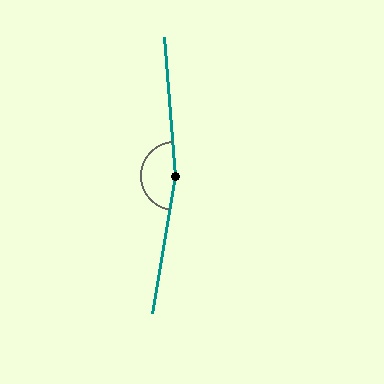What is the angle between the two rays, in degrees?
Approximately 166 degrees.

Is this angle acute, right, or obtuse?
It is obtuse.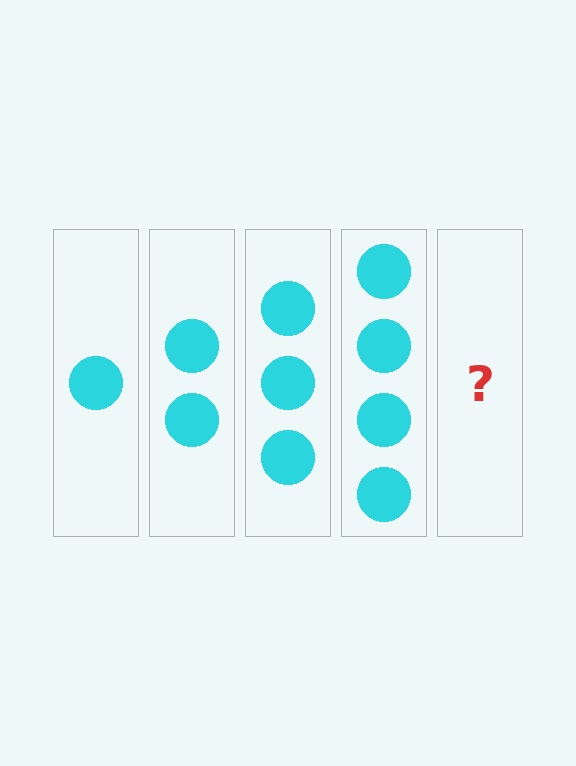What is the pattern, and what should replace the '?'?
The pattern is that each step adds one more circle. The '?' should be 5 circles.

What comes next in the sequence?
The next element should be 5 circles.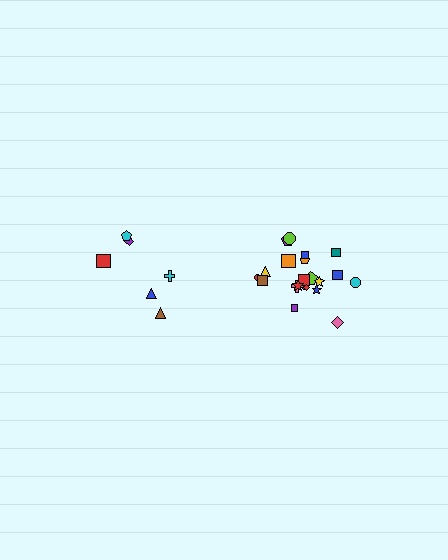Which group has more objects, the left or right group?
The right group.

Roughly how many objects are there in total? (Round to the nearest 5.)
Roughly 30 objects in total.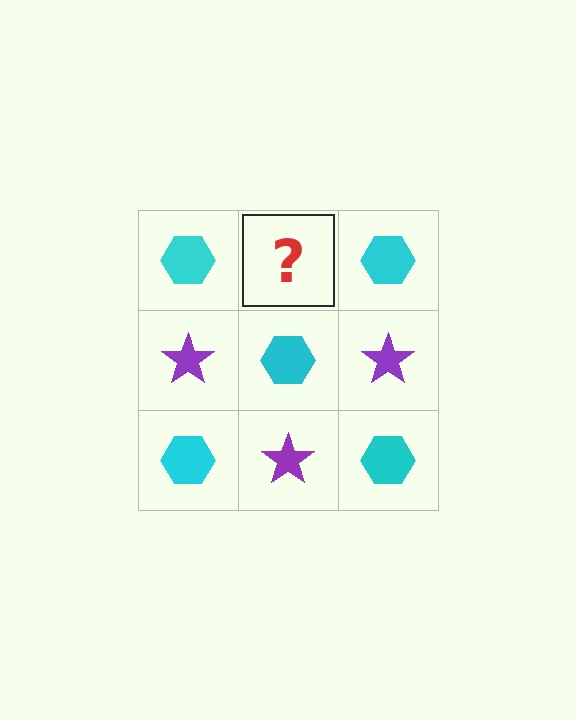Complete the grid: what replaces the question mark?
The question mark should be replaced with a purple star.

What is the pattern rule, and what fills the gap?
The rule is that it alternates cyan hexagon and purple star in a checkerboard pattern. The gap should be filled with a purple star.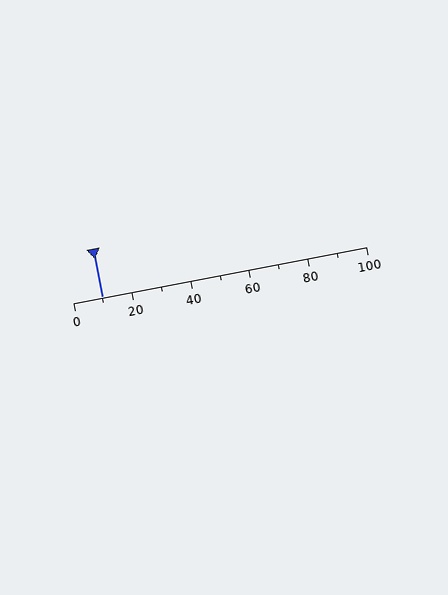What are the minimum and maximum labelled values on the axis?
The axis runs from 0 to 100.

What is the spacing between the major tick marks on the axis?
The major ticks are spaced 20 apart.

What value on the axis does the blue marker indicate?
The marker indicates approximately 10.